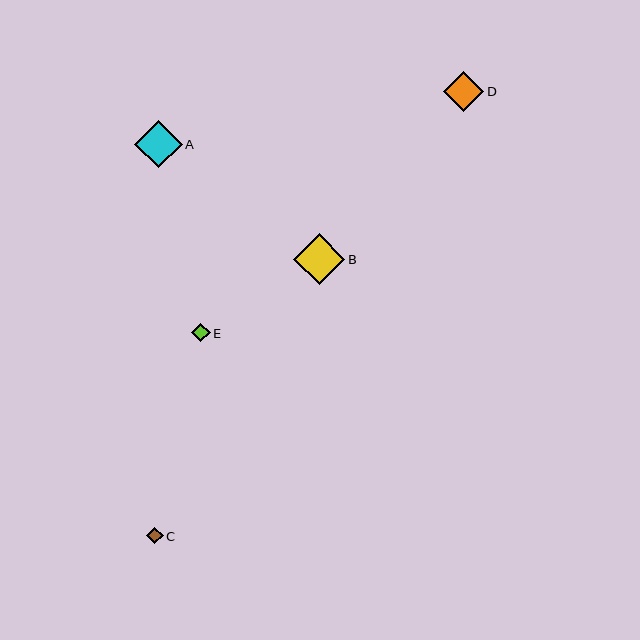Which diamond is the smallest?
Diamond C is the smallest with a size of approximately 16 pixels.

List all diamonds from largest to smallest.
From largest to smallest: B, A, D, E, C.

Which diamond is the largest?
Diamond B is the largest with a size of approximately 51 pixels.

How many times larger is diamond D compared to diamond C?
Diamond D is approximately 2.5 times the size of diamond C.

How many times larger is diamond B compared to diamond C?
Diamond B is approximately 3.1 times the size of diamond C.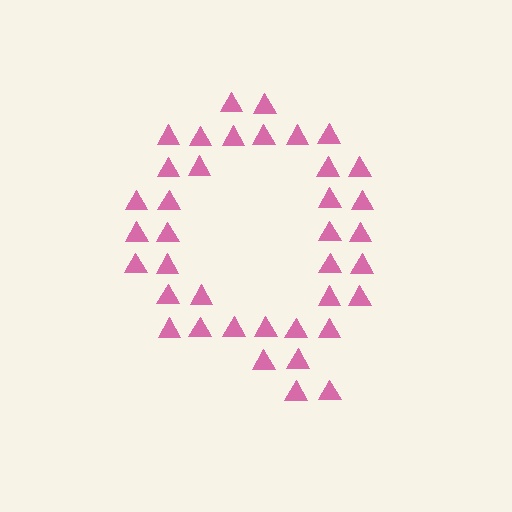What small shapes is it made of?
It is made of small triangles.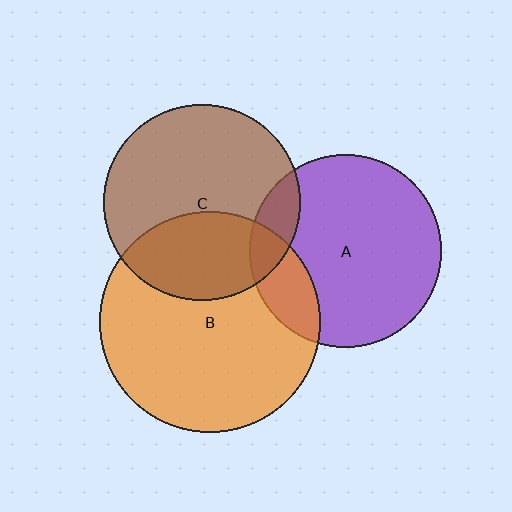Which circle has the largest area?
Circle B (orange).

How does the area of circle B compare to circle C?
Approximately 1.3 times.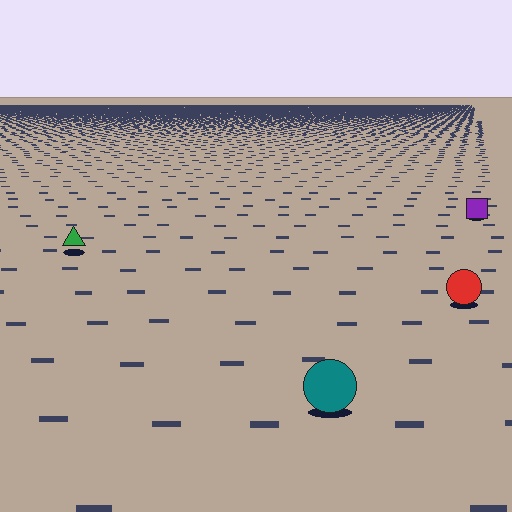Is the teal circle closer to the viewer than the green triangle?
Yes. The teal circle is closer — you can tell from the texture gradient: the ground texture is coarser near it.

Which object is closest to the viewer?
The teal circle is closest. The texture marks near it are larger and more spread out.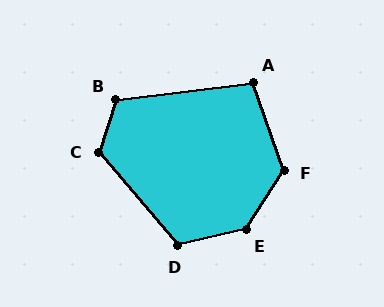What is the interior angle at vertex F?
Approximately 128 degrees (obtuse).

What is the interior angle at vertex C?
Approximately 122 degrees (obtuse).